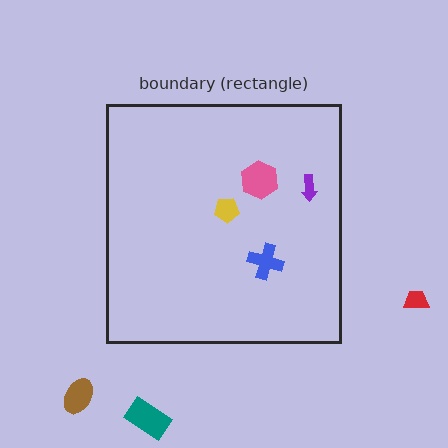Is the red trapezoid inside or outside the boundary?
Outside.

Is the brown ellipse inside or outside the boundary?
Outside.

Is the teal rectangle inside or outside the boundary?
Outside.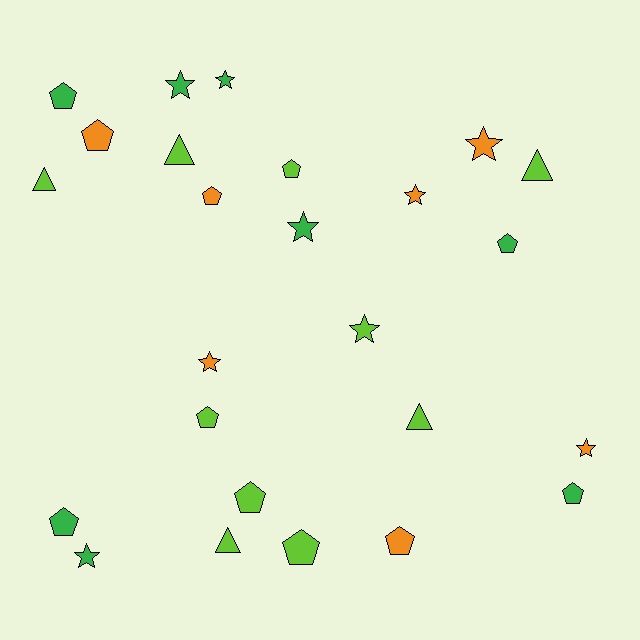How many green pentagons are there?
There are 4 green pentagons.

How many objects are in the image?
There are 25 objects.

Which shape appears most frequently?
Pentagon, with 11 objects.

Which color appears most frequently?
Lime, with 10 objects.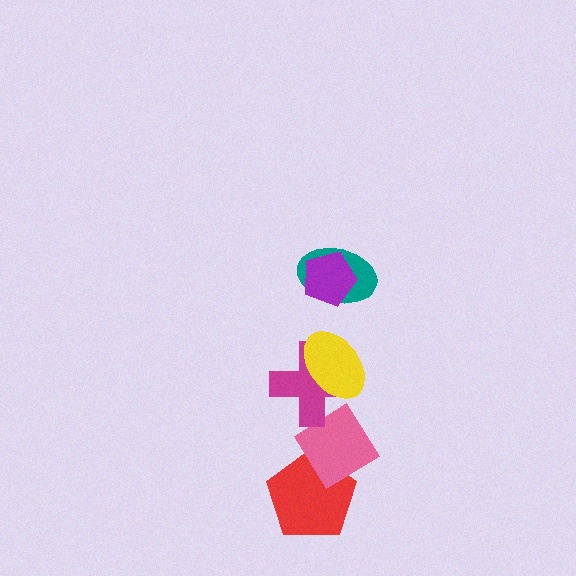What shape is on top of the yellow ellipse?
The teal ellipse is on top of the yellow ellipse.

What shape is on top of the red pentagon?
The pink diamond is on top of the red pentagon.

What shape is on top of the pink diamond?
The magenta cross is on top of the pink diamond.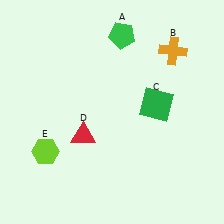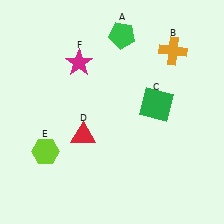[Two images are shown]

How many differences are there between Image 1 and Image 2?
There is 1 difference between the two images.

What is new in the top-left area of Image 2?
A magenta star (F) was added in the top-left area of Image 2.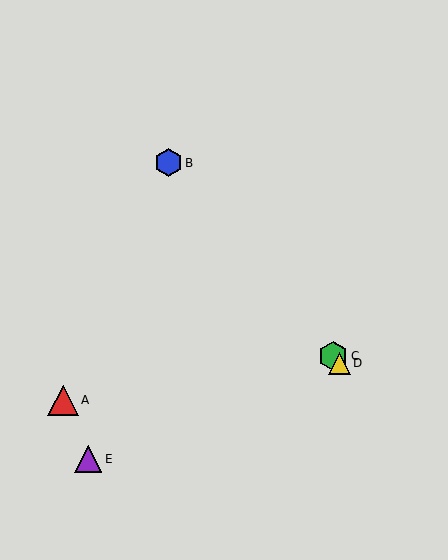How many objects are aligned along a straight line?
3 objects (B, C, D) are aligned along a straight line.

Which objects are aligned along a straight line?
Objects B, C, D are aligned along a straight line.